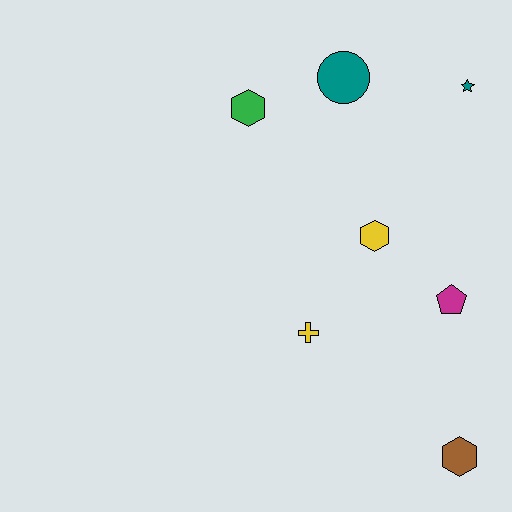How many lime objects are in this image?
There are no lime objects.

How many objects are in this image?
There are 7 objects.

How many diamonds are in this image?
There are no diamonds.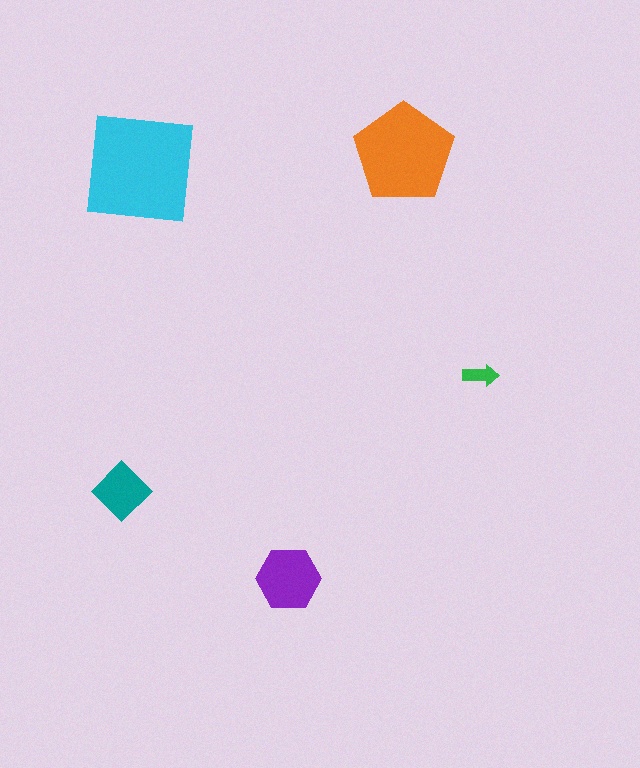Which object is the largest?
The cyan square.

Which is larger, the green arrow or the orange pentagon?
The orange pentagon.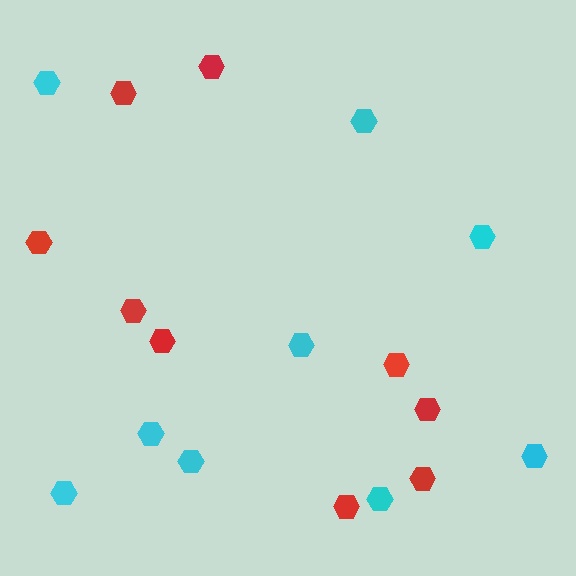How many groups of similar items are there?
There are 2 groups: one group of cyan hexagons (9) and one group of red hexagons (9).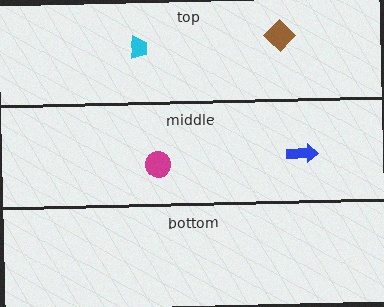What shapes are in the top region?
The brown diamond, the cyan trapezoid.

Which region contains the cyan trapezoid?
The top region.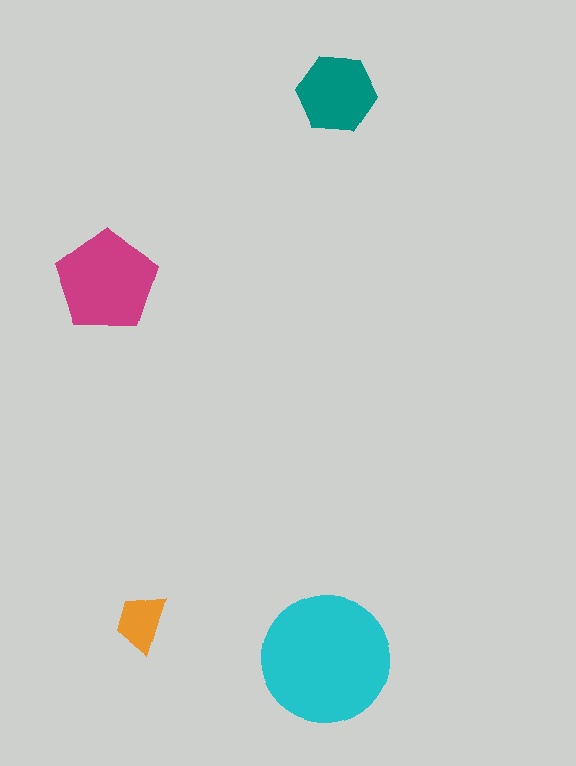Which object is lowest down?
The cyan circle is bottommost.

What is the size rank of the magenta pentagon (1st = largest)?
2nd.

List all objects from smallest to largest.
The orange trapezoid, the teal hexagon, the magenta pentagon, the cyan circle.